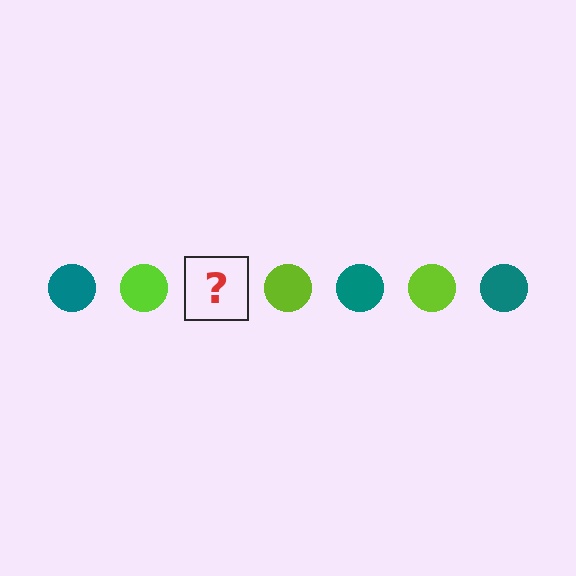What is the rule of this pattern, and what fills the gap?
The rule is that the pattern cycles through teal, lime circles. The gap should be filled with a teal circle.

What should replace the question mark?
The question mark should be replaced with a teal circle.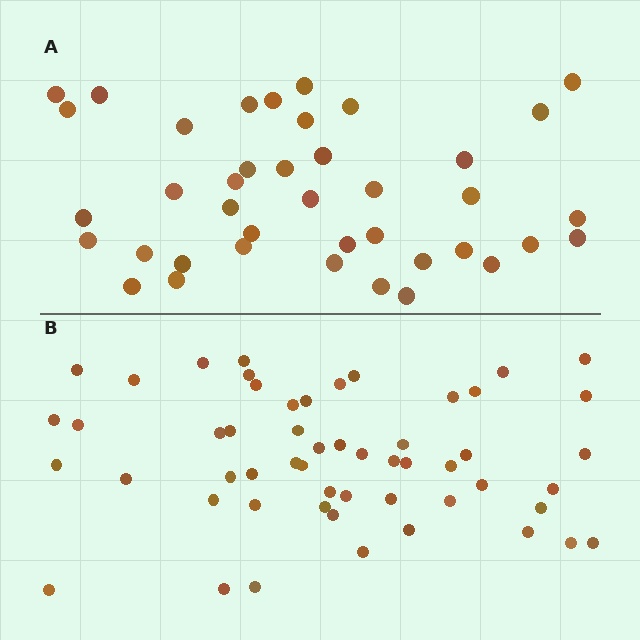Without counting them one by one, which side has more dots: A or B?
Region B (the bottom region) has more dots.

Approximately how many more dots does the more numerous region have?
Region B has approximately 15 more dots than region A.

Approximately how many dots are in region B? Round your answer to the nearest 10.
About 50 dots. (The exact count is 54, which rounds to 50.)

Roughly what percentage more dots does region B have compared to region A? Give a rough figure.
About 35% more.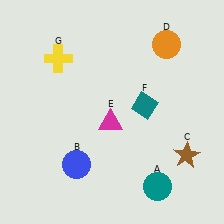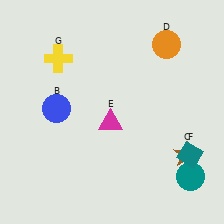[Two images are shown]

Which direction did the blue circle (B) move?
The blue circle (B) moved up.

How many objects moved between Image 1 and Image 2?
3 objects moved between the two images.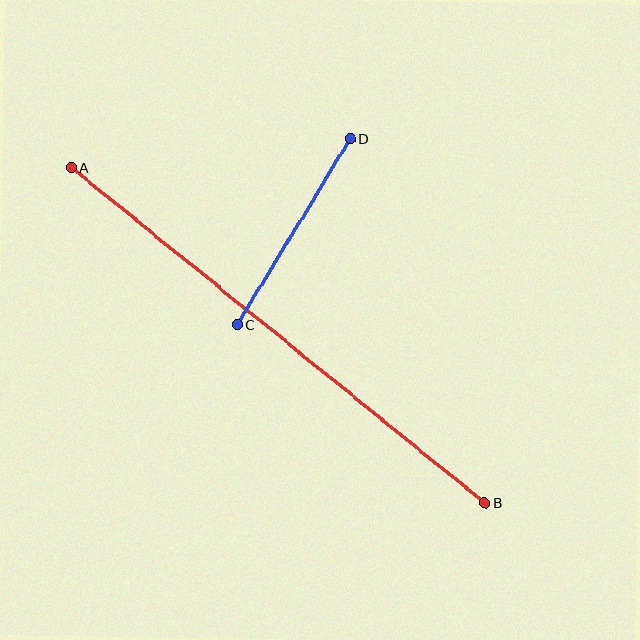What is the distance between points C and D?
The distance is approximately 217 pixels.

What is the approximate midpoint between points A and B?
The midpoint is at approximately (278, 335) pixels.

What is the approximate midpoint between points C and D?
The midpoint is at approximately (294, 232) pixels.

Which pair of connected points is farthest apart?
Points A and B are farthest apart.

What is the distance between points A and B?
The distance is approximately 532 pixels.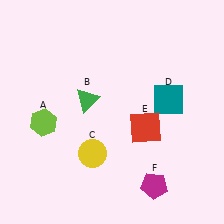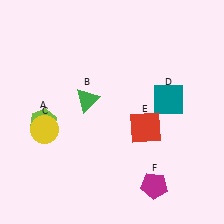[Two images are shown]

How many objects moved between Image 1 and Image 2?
1 object moved between the two images.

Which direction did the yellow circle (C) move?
The yellow circle (C) moved left.